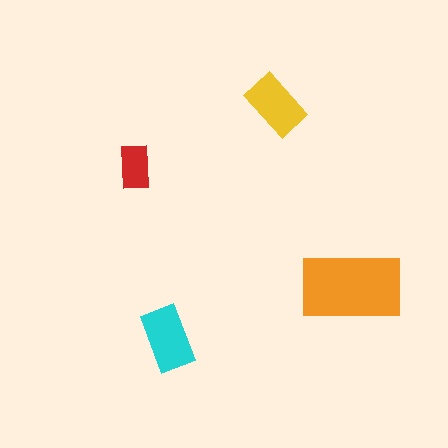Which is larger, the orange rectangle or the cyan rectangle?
The orange one.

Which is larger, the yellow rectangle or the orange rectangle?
The orange one.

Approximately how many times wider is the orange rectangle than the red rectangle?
About 2.5 times wider.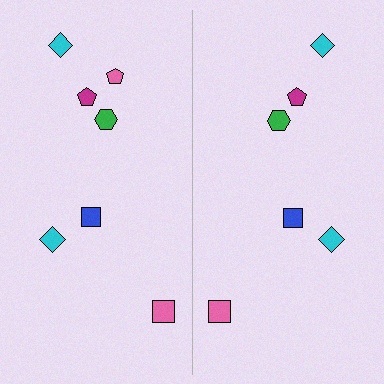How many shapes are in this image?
There are 13 shapes in this image.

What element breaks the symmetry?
A pink pentagon is missing from the right side.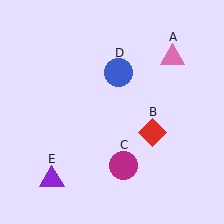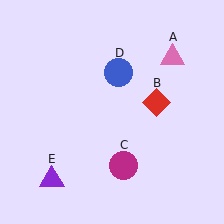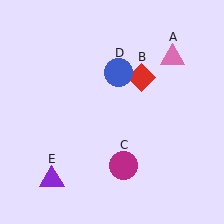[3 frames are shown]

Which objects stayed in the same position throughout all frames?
Pink triangle (object A) and magenta circle (object C) and blue circle (object D) and purple triangle (object E) remained stationary.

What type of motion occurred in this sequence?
The red diamond (object B) rotated counterclockwise around the center of the scene.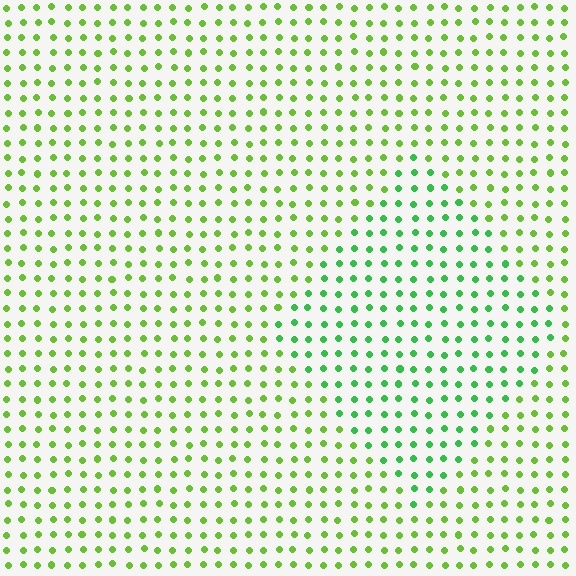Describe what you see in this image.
The image is filled with small lime elements in a uniform arrangement. A diamond-shaped region is visible where the elements are tinted to a slightly different hue, forming a subtle color boundary.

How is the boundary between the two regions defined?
The boundary is defined purely by a slight shift in hue (about 32 degrees). Spacing, size, and orientation are identical on both sides.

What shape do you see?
I see a diamond.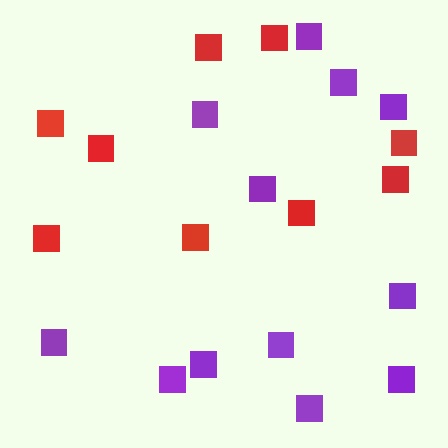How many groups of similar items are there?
There are 2 groups: one group of purple squares (12) and one group of red squares (9).